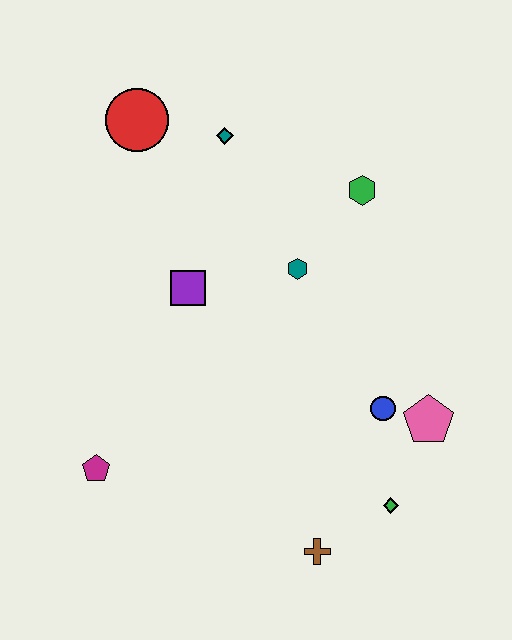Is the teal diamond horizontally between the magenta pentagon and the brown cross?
Yes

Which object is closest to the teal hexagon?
The green hexagon is closest to the teal hexagon.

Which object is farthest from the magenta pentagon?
The green hexagon is farthest from the magenta pentagon.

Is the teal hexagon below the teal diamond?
Yes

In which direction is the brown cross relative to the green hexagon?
The brown cross is below the green hexagon.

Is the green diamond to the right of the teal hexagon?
Yes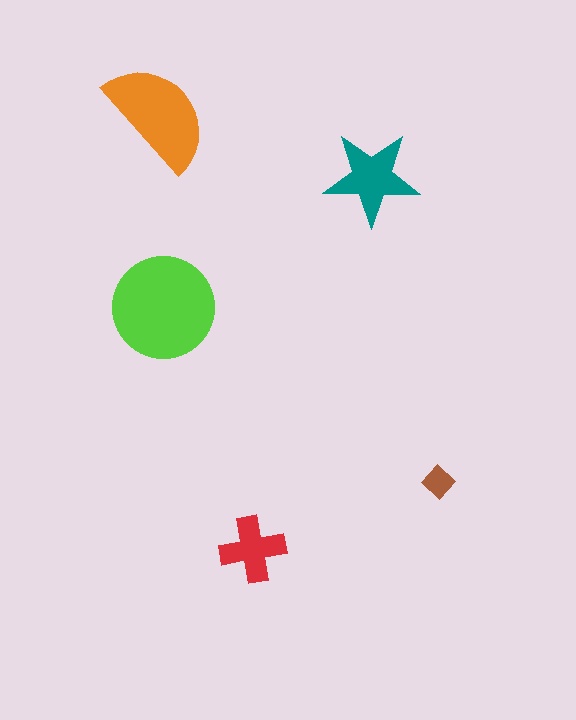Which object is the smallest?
The brown diamond.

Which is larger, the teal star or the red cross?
The teal star.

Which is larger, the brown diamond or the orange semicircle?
The orange semicircle.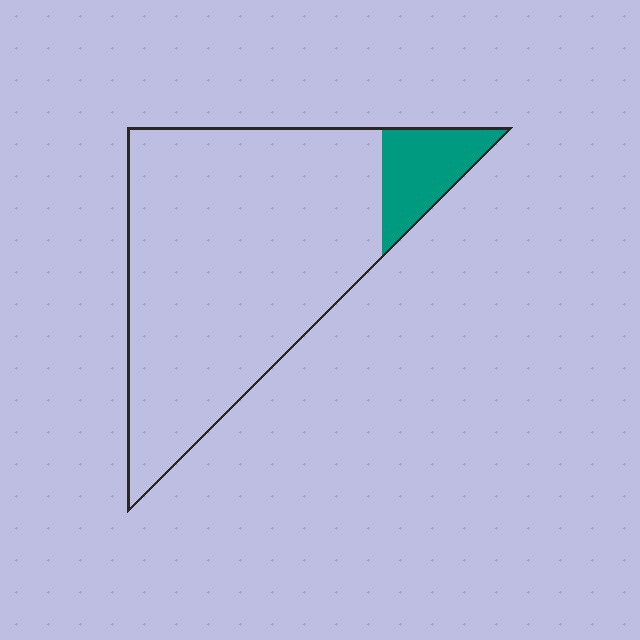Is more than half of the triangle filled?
No.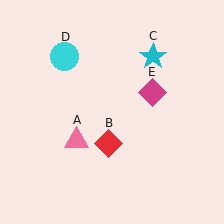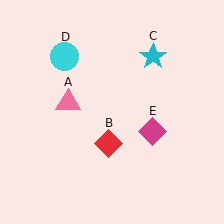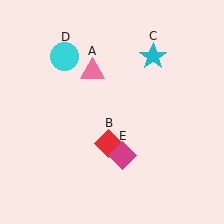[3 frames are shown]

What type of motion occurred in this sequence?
The pink triangle (object A), magenta diamond (object E) rotated clockwise around the center of the scene.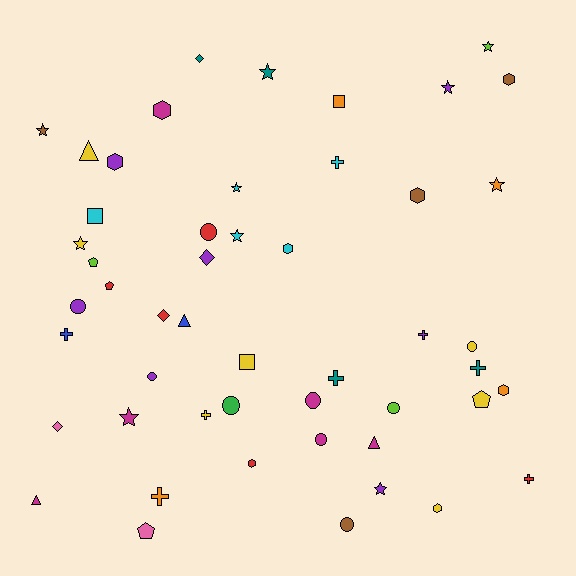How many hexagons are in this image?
There are 8 hexagons.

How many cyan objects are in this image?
There are 5 cyan objects.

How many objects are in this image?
There are 50 objects.